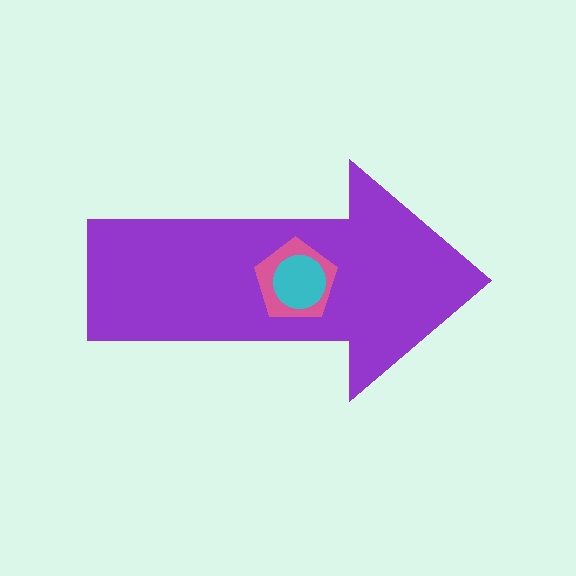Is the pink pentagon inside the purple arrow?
Yes.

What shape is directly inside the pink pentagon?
The cyan circle.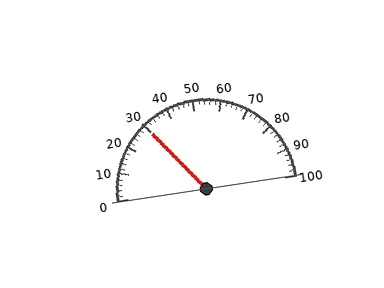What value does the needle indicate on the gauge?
The needle indicates approximately 30.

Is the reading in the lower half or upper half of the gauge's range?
The reading is in the lower half of the range (0 to 100).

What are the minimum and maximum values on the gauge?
The gauge ranges from 0 to 100.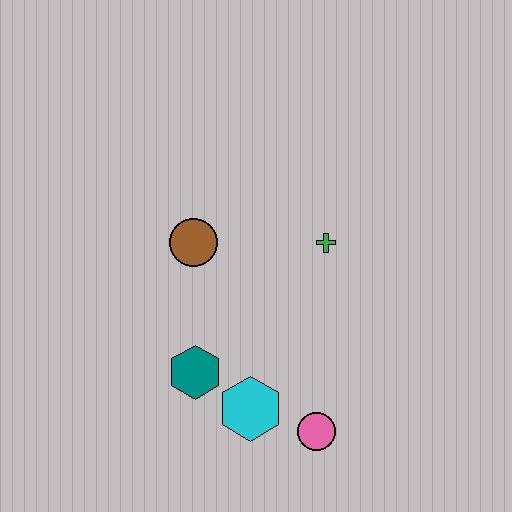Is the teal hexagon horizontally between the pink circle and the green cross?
No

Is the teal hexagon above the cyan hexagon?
Yes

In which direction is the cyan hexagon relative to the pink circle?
The cyan hexagon is to the left of the pink circle.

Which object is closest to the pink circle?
The cyan hexagon is closest to the pink circle.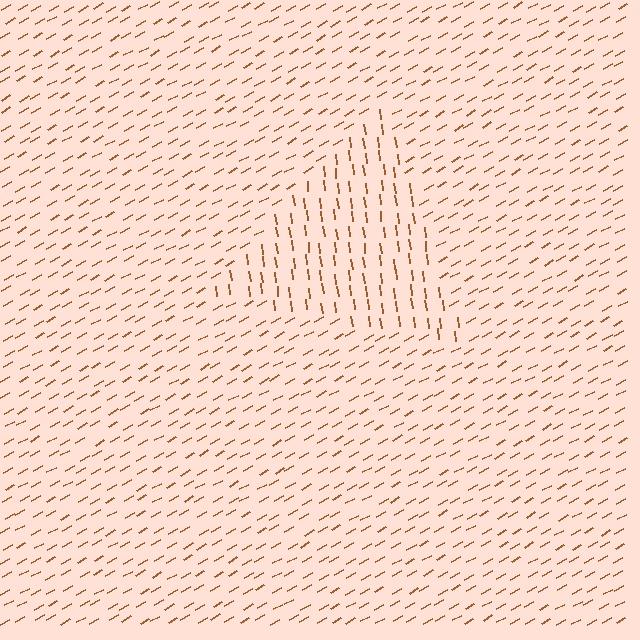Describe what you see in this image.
The image is filled with small brown line segments. A triangle region in the image has lines oriented differently from the surrounding lines, creating a visible texture boundary.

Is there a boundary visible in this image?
Yes, there is a texture boundary formed by a change in line orientation.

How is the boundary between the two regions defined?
The boundary is defined purely by a change in line orientation (approximately 68 degrees difference). All lines are the same color and thickness.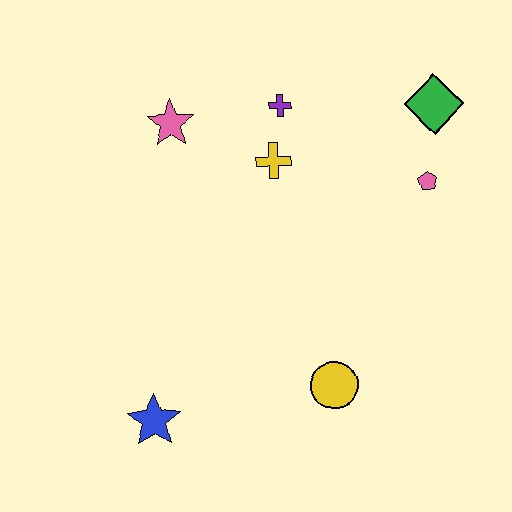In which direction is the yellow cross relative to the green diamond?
The yellow cross is to the left of the green diamond.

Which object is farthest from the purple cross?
The blue star is farthest from the purple cross.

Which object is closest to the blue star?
The yellow circle is closest to the blue star.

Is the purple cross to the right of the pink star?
Yes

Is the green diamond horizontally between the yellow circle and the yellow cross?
No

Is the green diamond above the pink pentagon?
Yes